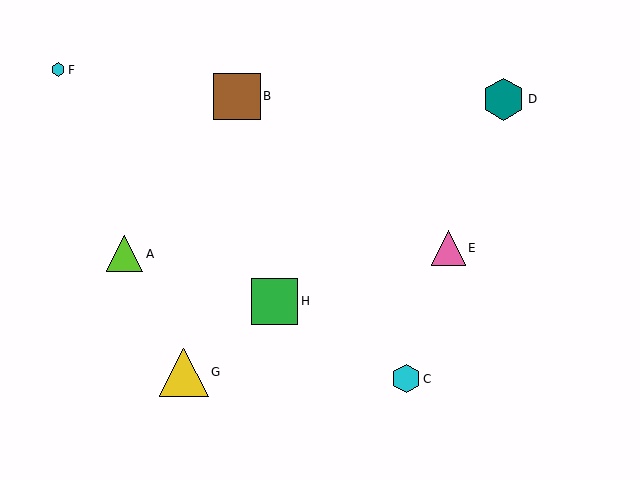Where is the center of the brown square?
The center of the brown square is at (237, 96).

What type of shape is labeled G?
Shape G is a yellow triangle.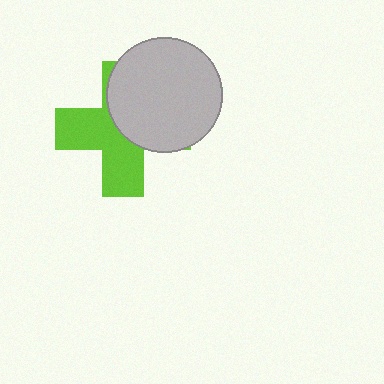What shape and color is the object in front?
The object in front is a light gray circle.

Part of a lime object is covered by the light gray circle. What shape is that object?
It is a cross.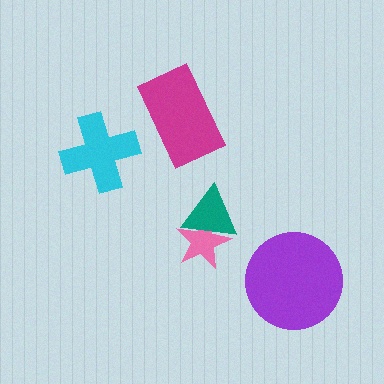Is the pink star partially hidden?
Yes, it is partially covered by another shape.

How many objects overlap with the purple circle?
0 objects overlap with the purple circle.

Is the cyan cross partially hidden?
No, no other shape covers it.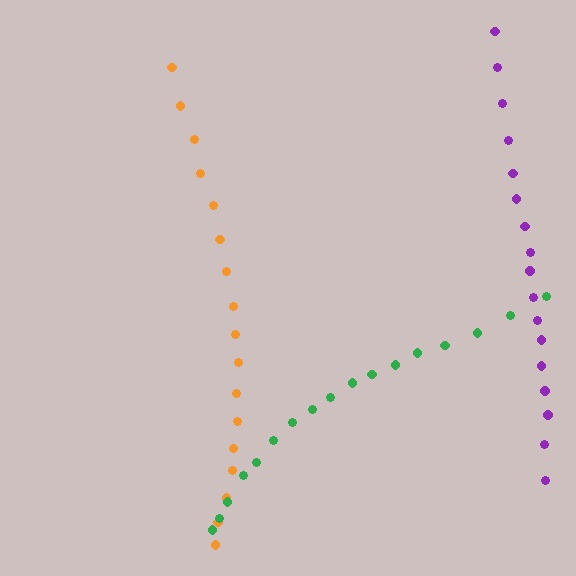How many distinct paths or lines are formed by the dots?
There are 3 distinct paths.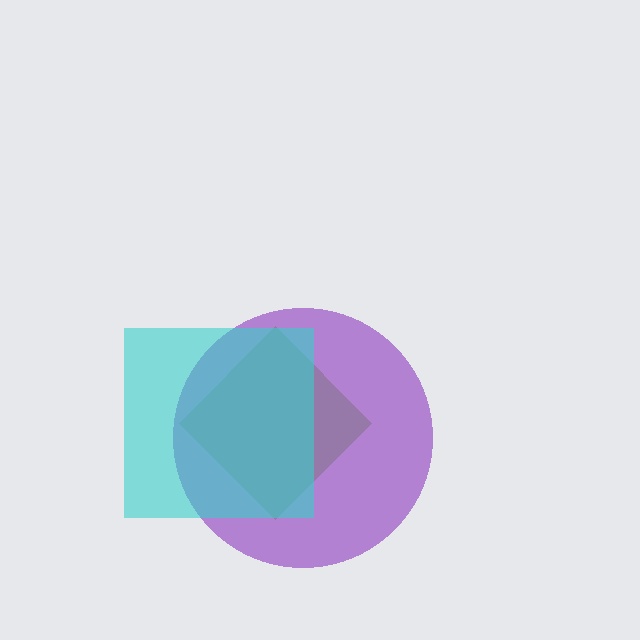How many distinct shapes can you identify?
There are 3 distinct shapes: a lime diamond, a purple circle, a cyan square.